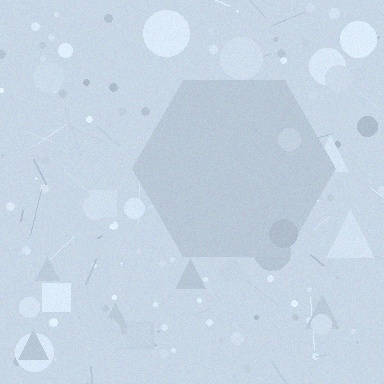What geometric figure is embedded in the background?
A hexagon is embedded in the background.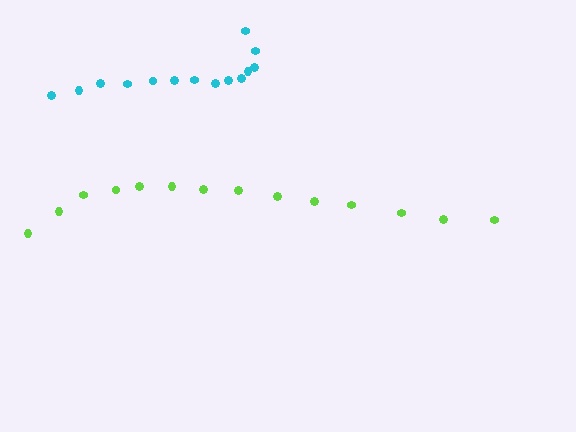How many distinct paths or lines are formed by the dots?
There are 2 distinct paths.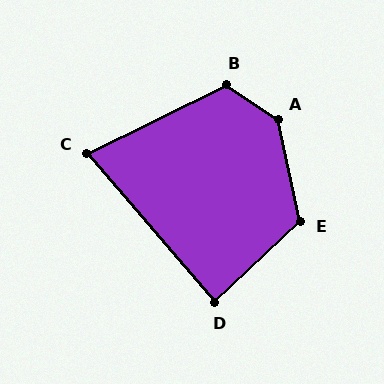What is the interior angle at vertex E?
Approximately 121 degrees (obtuse).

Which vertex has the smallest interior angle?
C, at approximately 75 degrees.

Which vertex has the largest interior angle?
A, at approximately 136 degrees.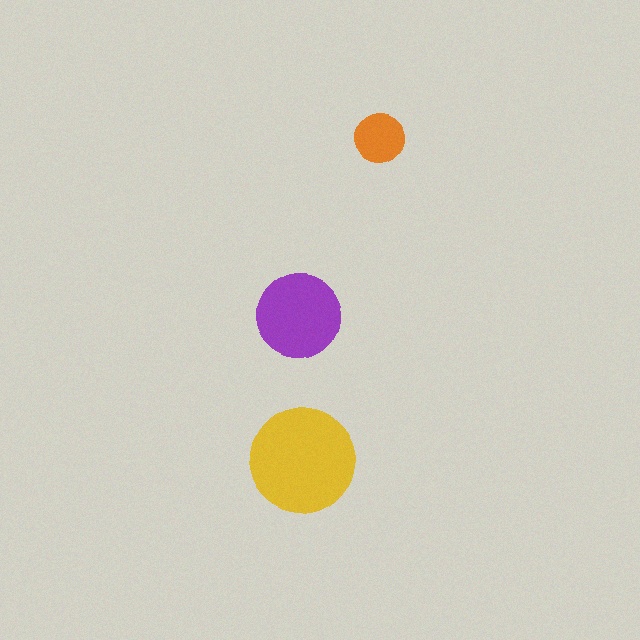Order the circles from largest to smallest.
the yellow one, the purple one, the orange one.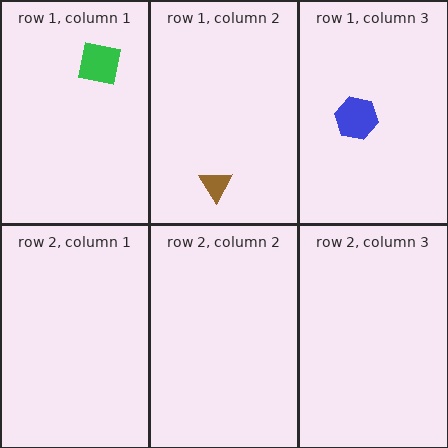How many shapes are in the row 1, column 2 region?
1.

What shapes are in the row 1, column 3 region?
The blue hexagon.